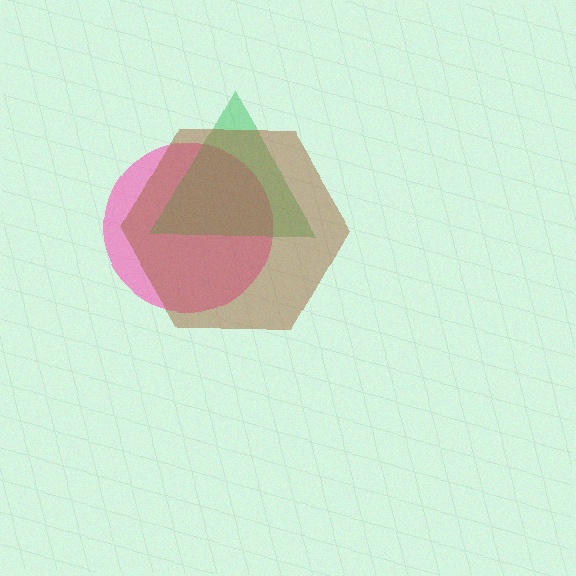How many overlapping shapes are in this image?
There are 3 overlapping shapes in the image.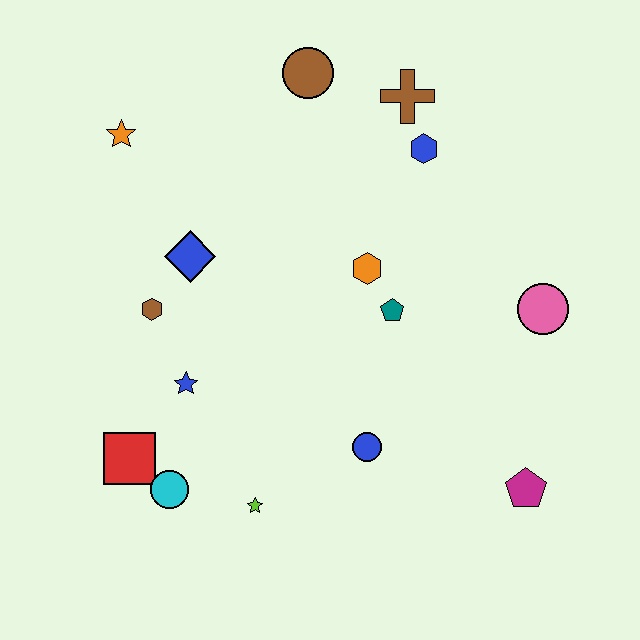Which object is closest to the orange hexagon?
The teal pentagon is closest to the orange hexagon.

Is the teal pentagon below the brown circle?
Yes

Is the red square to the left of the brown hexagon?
Yes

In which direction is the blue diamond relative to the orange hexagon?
The blue diamond is to the left of the orange hexagon.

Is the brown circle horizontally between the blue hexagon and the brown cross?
No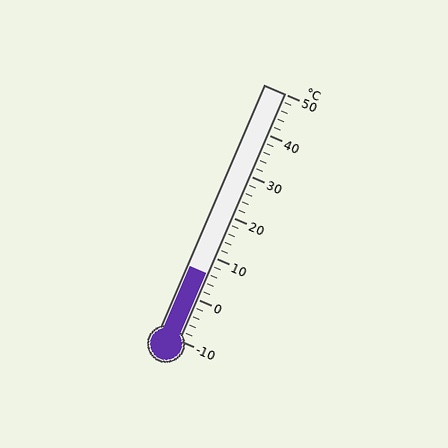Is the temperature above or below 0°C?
The temperature is above 0°C.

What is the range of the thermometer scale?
The thermometer scale ranges from -10°C to 50°C.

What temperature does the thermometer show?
The thermometer shows approximately 6°C.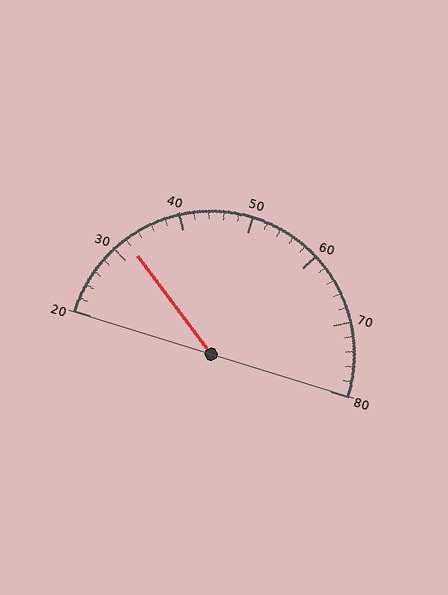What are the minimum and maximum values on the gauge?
The gauge ranges from 20 to 80.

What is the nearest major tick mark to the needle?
The nearest major tick mark is 30.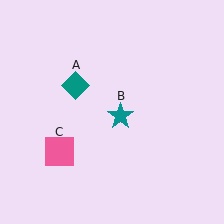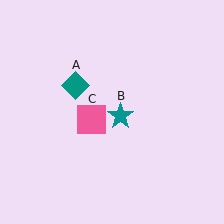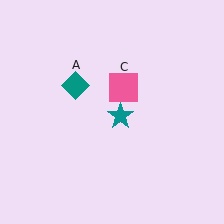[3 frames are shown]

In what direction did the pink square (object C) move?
The pink square (object C) moved up and to the right.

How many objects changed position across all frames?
1 object changed position: pink square (object C).